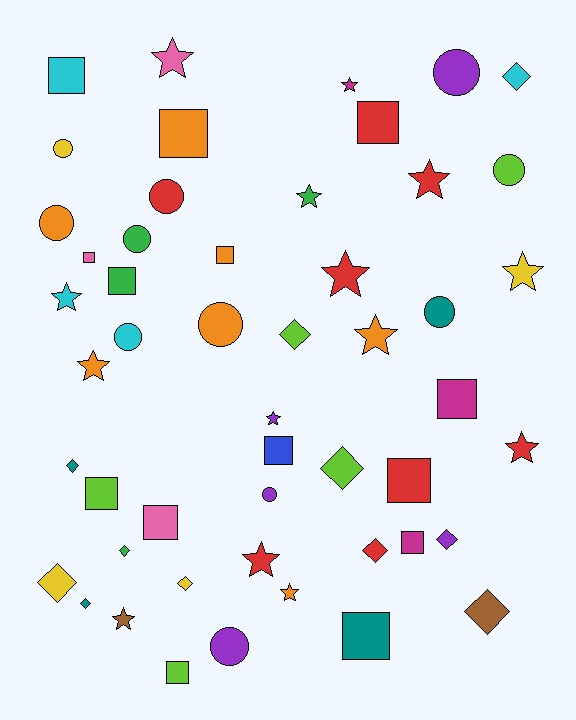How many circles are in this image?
There are 11 circles.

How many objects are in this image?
There are 50 objects.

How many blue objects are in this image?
There is 1 blue object.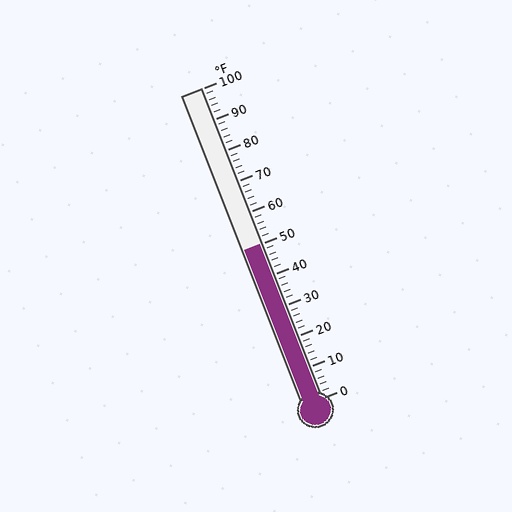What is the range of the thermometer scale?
The thermometer scale ranges from 0°F to 100°F.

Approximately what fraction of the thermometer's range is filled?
The thermometer is filled to approximately 50% of its range.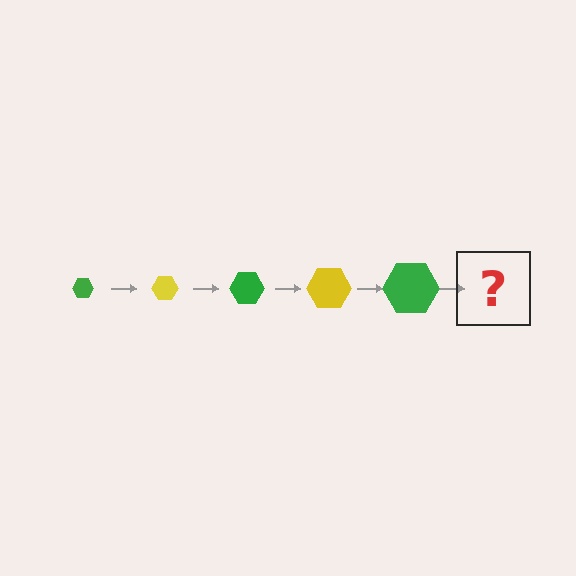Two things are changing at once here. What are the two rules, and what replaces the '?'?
The two rules are that the hexagon grows larger each step and the color cycles through green and yellow. The '?' should be a yellow hexagon, larger than the previous one.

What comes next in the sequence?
The next element should be a yellow hexagon, larger than the previous one.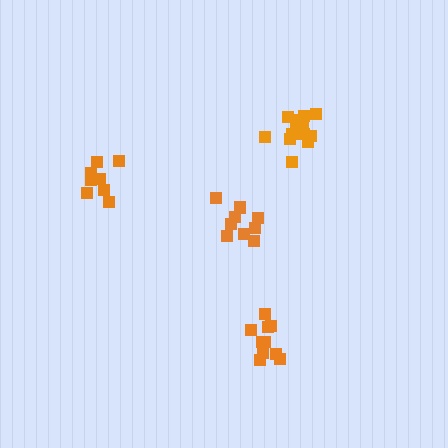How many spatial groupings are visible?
There are 4 spatial groupings.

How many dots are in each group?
Group 1: 13 dots, Group 2: 10 dots, Group 3: 9 dots, Group 4: 10 dots (42 total).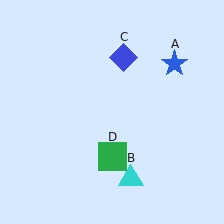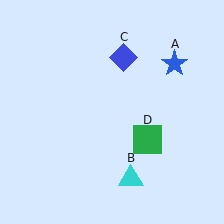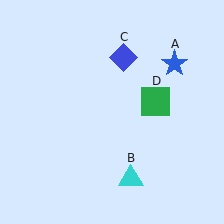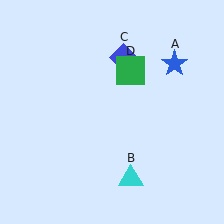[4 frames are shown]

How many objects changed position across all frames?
1 object changed position: green square (object D).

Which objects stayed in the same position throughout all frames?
Blue star (object A) and cyan triangle (object B) and blue diamond (object C) remained stationary.